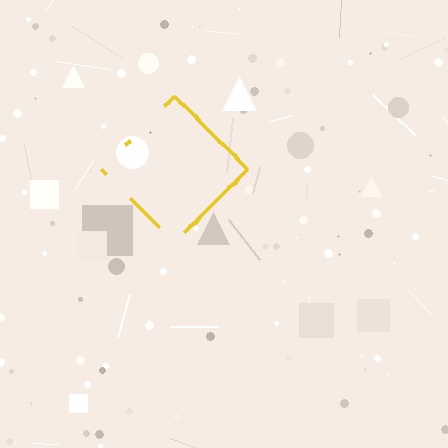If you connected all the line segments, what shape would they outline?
They would outline a diamond.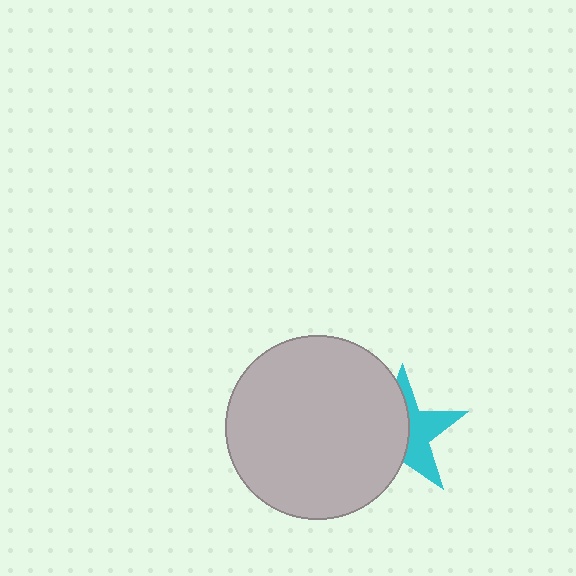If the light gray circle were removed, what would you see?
You would see the complete cyan star.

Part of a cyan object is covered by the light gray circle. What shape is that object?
It is a star.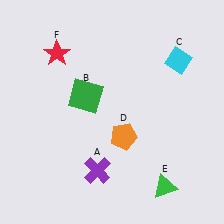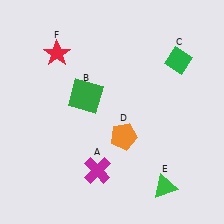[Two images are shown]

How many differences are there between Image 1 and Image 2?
There are 2 differences between the two images.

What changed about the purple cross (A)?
In Image 1, A is purple. In Image 2, it changed to magenta.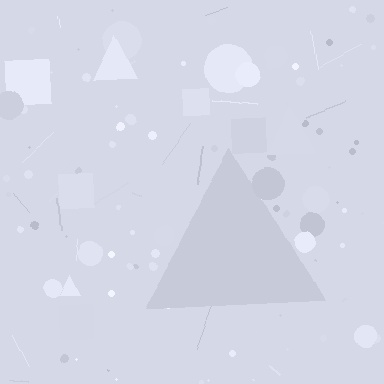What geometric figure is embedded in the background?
A triangle is embedded in the background.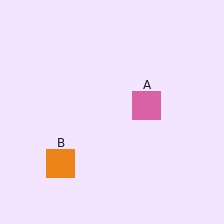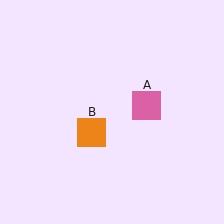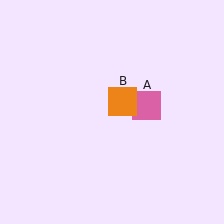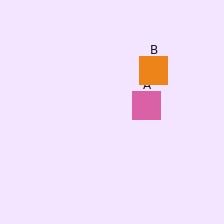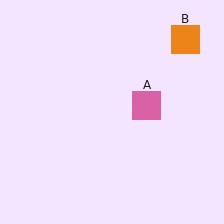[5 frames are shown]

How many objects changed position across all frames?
1 object changed position: orange square (object B).